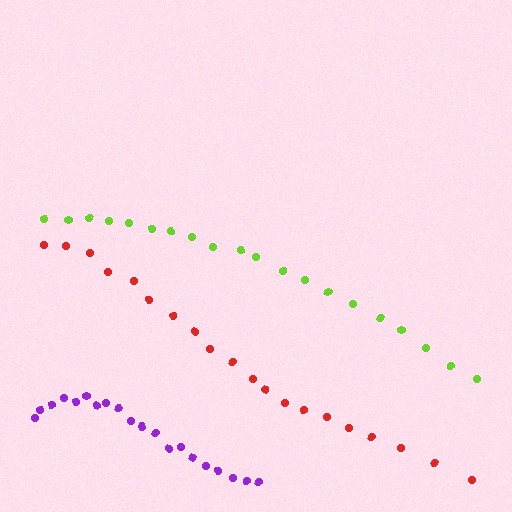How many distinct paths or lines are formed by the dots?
There are 3 distinct paths.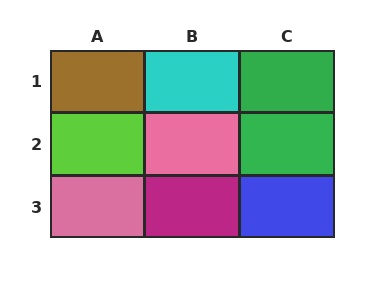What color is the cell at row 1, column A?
Brown.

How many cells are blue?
1 cell is blue.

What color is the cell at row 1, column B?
Cyan.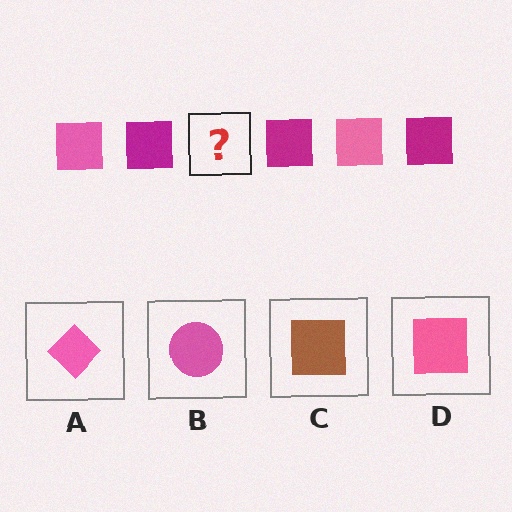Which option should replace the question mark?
Option D.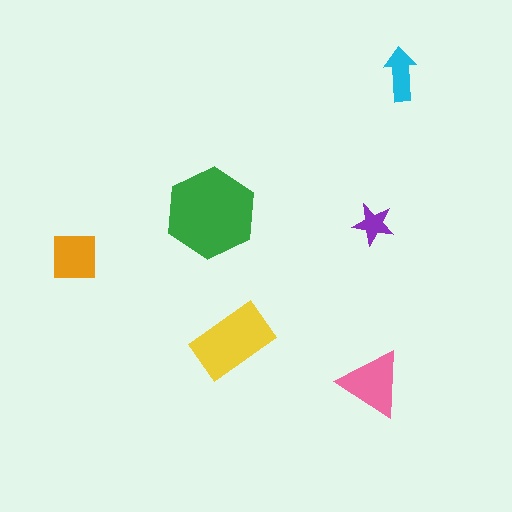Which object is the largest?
The green hexagon.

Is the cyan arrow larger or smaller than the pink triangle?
Smaller.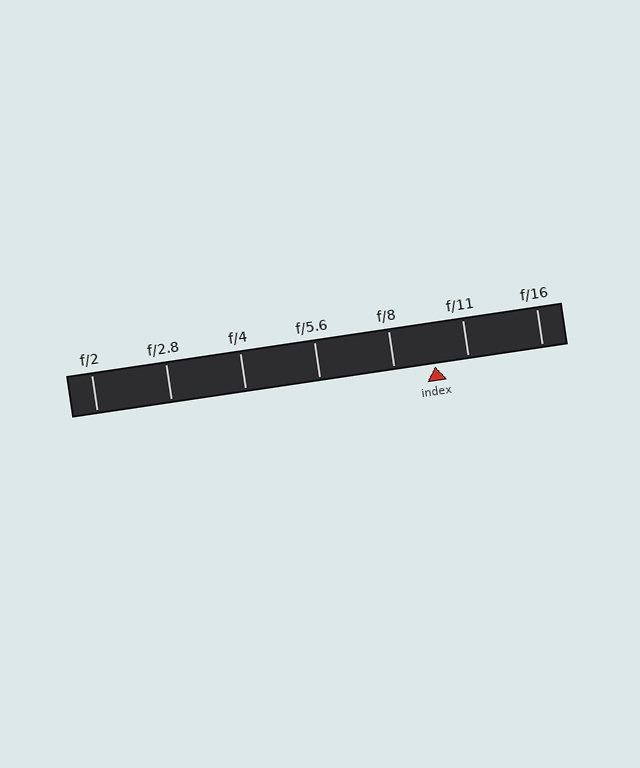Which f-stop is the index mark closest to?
The index mark is closest to f/11.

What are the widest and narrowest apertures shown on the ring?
The widest aperture shown is f/2 and the narrowest is f/16.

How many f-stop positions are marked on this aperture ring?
There are 7 f-stop positions marked.